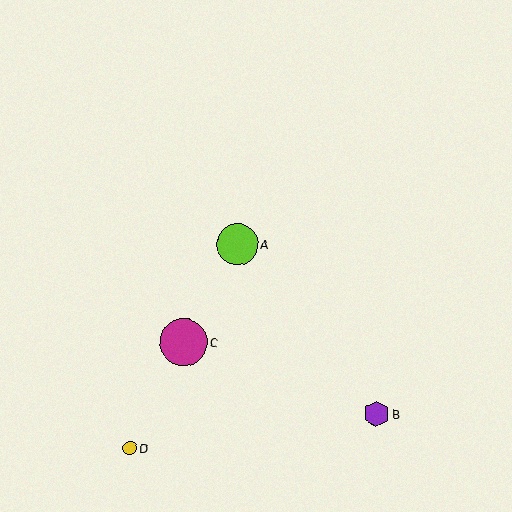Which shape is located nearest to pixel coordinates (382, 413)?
The purple hexagon (labeled B) at (376, 414) is nearest to that location.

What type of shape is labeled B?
Shape B is a purple hexagon.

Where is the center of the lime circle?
The center of the lime circle is at (237, 244).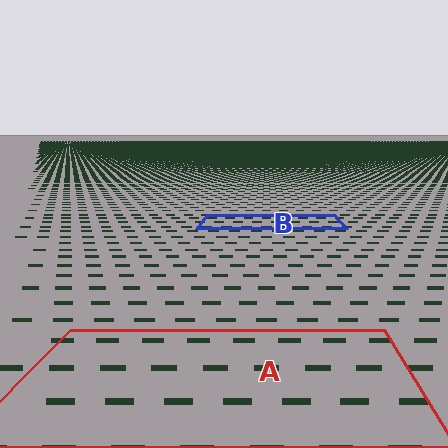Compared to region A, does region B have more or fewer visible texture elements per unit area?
Region B has more texture elements per unit area — they are packed more densely because it is farther away.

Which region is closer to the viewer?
Region A is closer. The texture elements there are larger and more spread out.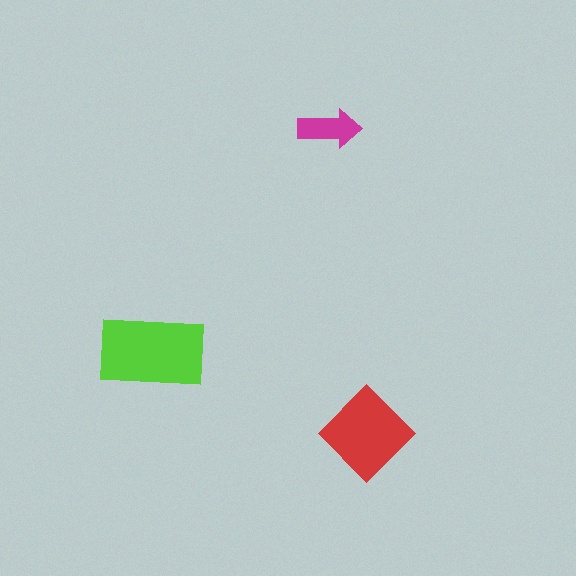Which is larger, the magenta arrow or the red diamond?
The red diamond.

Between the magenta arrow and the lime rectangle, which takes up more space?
The lime rectangle.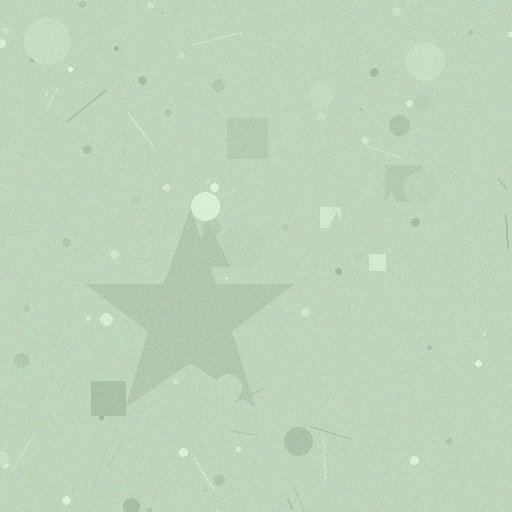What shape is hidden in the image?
A star is hidden in the image.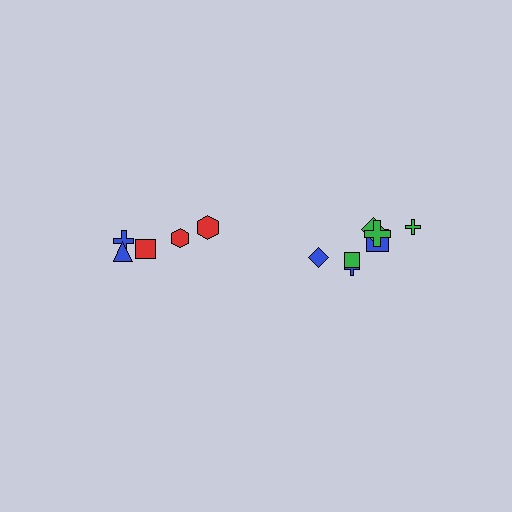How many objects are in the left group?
There are 5 objects.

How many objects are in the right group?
There are 7 objects.